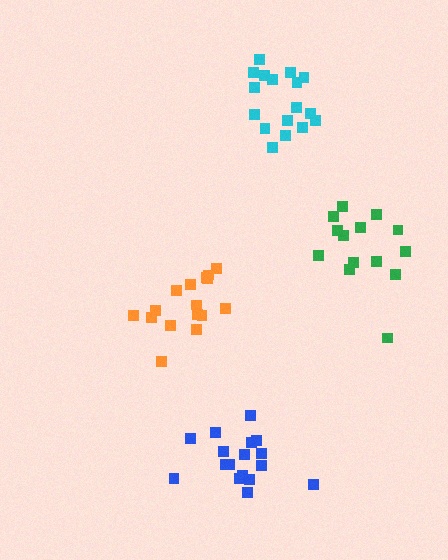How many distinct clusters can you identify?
There are 4 distinct clusters.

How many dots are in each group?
Group 1: 14 dots, Group 2: 17 dots, Group 3: 16 dots, Group 4: 17 dots (64 total).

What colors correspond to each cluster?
The clusters are colored: green, blue, orange, cyan.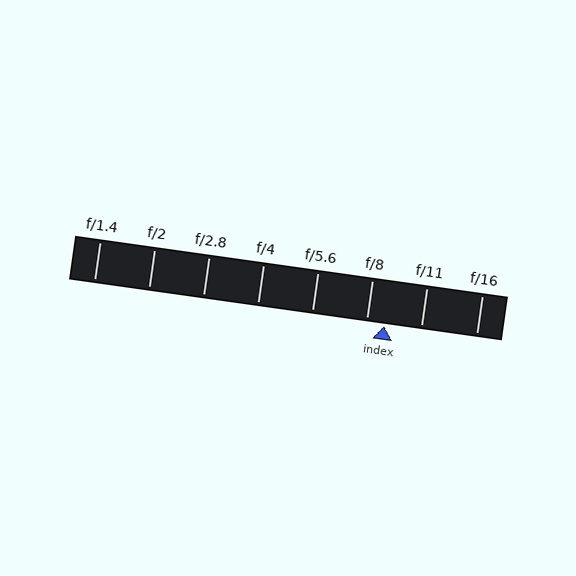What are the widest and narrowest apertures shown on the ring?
The widest aperture shown is f/1.4 and the narrowest is f/16.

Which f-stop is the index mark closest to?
The index mark is closest to f/8.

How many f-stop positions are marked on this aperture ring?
There are 8 f-stop positions marked.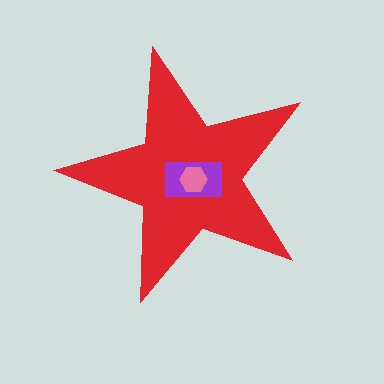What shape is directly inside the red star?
The purple rectangle.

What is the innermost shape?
The pink hexagon.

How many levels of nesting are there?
3.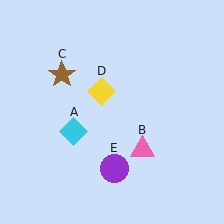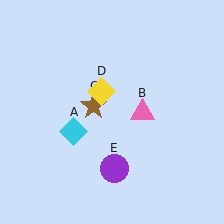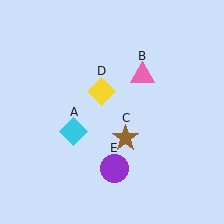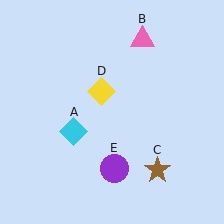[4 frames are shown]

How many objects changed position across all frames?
2 objects changed position: pink triangle (object B), brown star (object C).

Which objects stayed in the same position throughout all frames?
Cyan diamond (object A) and yellow diamond (object D) and purple circle (object E) remained stationary.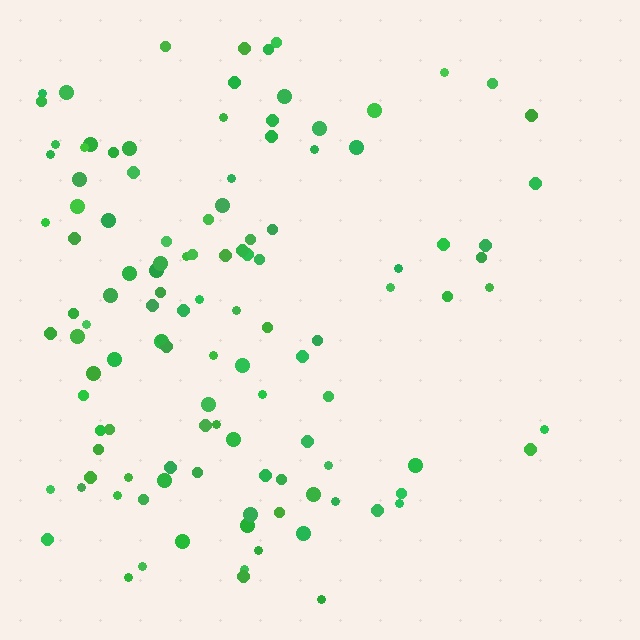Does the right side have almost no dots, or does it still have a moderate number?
Still a moderate number, just noticeably fewer than the left.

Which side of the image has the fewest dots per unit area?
The right.